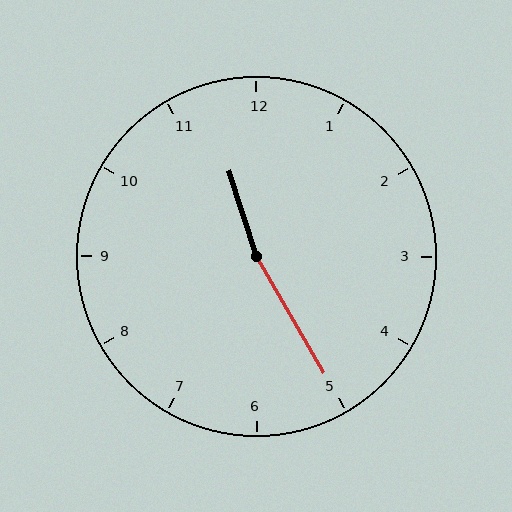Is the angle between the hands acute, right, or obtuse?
It is obtuse.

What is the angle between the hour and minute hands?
Approximately 168 degrees.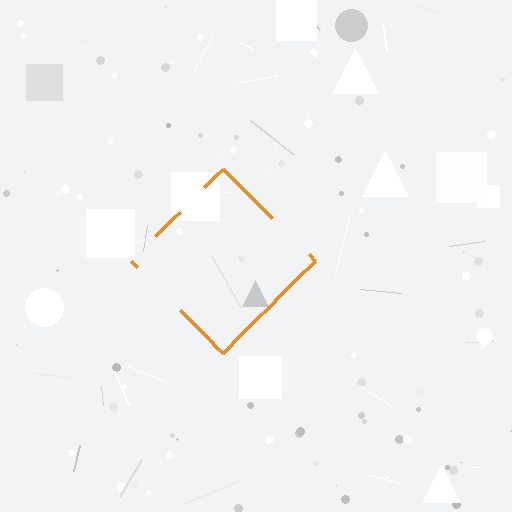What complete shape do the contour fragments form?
The contour fragments form a diamond.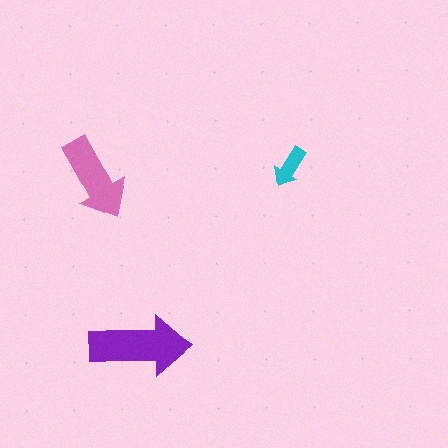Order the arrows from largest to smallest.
the purple one, the pink one, the cyan one.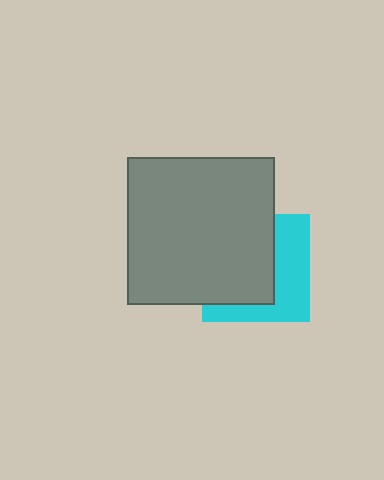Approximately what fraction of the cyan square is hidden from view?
Roughly 58% of the cyan square is hidden behind the gray square.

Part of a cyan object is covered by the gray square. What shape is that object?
It is a square.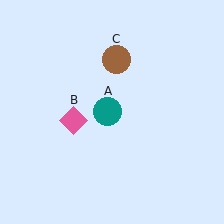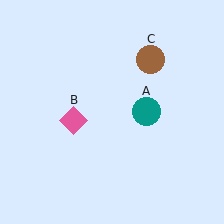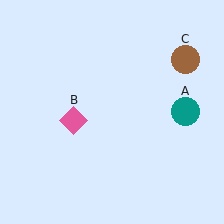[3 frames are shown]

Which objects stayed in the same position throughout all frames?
Pink diamond (object B) remained stationary.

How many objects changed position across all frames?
2 objects changed position: teal circle (object A), brown circle (object C).